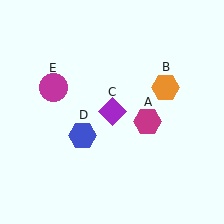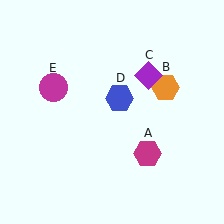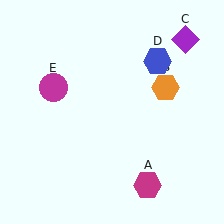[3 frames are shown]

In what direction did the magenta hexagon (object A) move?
The magenta hexagon (object A) moved down.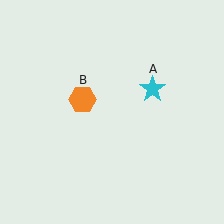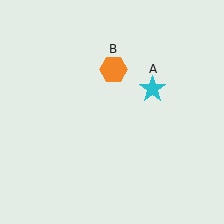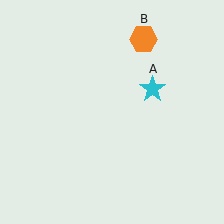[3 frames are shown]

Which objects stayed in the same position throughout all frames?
Cyan star (object A) remained stationary.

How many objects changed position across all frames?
1 object changed position: orange hexagon (object B).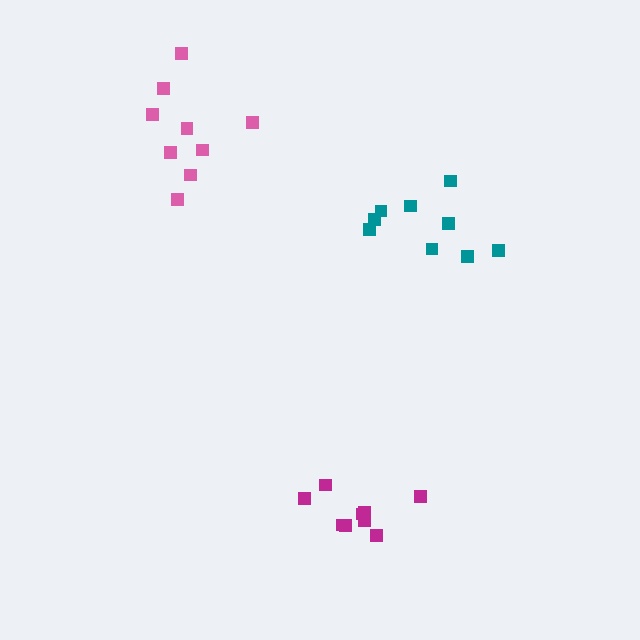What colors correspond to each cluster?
The clusters are colored: magenta, pink, teal.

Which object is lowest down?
The magenta cluster is bottommost.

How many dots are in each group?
Group 1: 9 dots, Group 2: 9 dots, Group 3: 9 dots (27 total).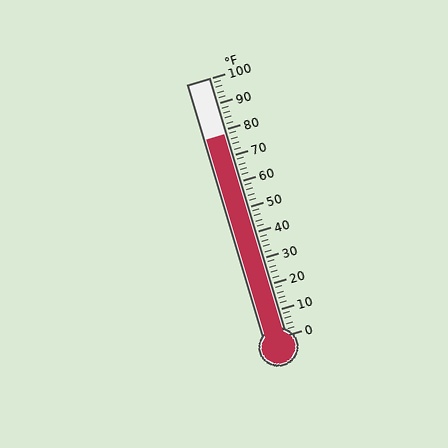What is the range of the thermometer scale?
The thermometer scale ranges from 0°F to 100°F.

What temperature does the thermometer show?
The thermometer shows approximately 78°F.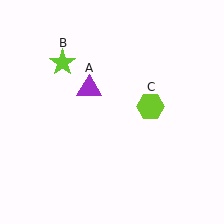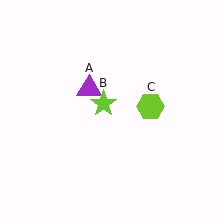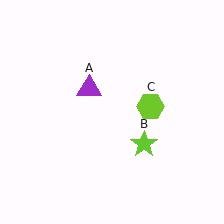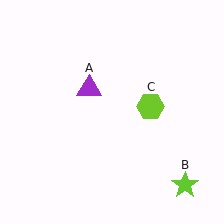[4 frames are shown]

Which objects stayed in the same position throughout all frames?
Purple triangle (object A) and lime hexagon (object C) remained stationary.